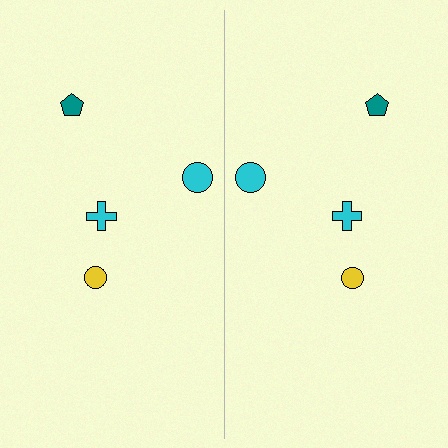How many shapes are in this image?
There are 8 shapes in this image.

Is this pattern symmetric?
Yes, this pattern has bilateral (reflection) symmetry.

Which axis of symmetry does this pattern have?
The pattern has a vertical axis of symmetry running through the center of the image.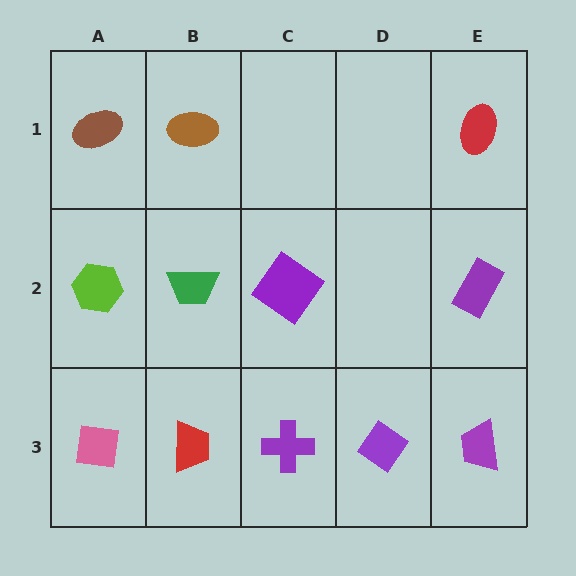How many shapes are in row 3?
5 shapes.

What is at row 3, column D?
A purple diamond.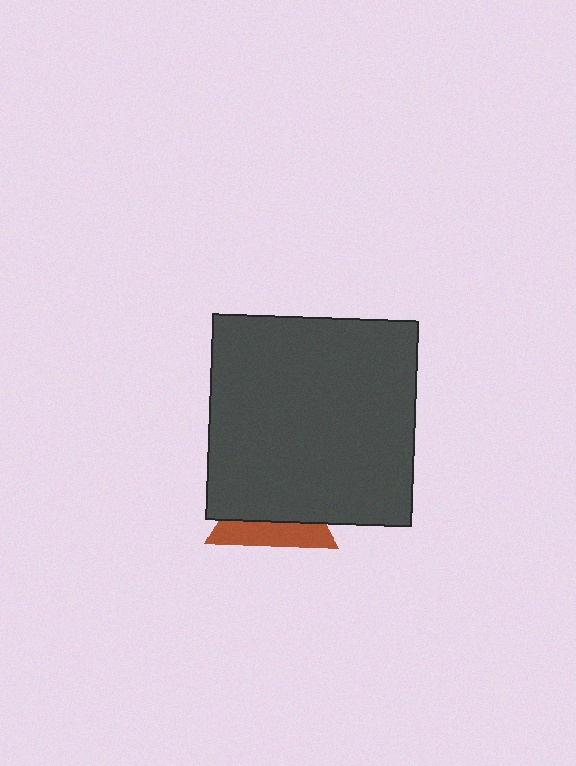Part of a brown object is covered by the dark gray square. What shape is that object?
It is a triangle.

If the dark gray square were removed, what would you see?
You would see the complete brown triangle.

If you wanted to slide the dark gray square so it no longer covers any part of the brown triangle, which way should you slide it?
Slide it up — that is the most direct way to separate the two shapes.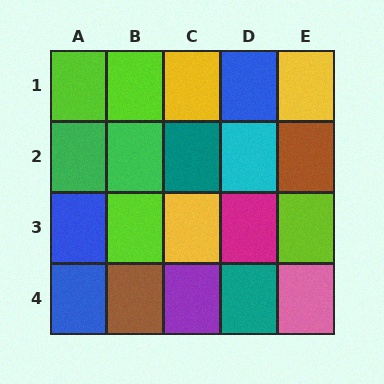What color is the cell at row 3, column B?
Lime.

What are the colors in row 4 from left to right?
Blue, brown, purple, teal, pink.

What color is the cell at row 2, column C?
Teal.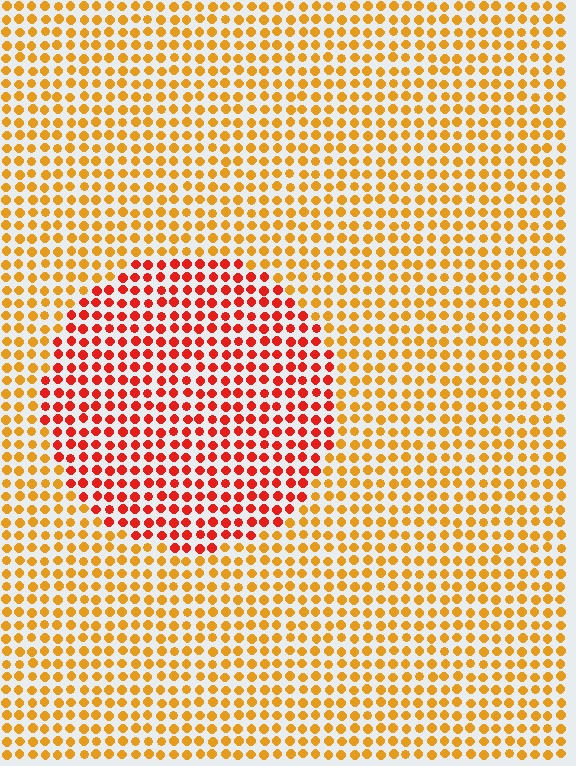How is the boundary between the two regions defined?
The boundary is defined purely by a slight shift in hue (about 37 degrees). Spacing, size, and orientation are identical on both sides.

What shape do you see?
I see a circle.